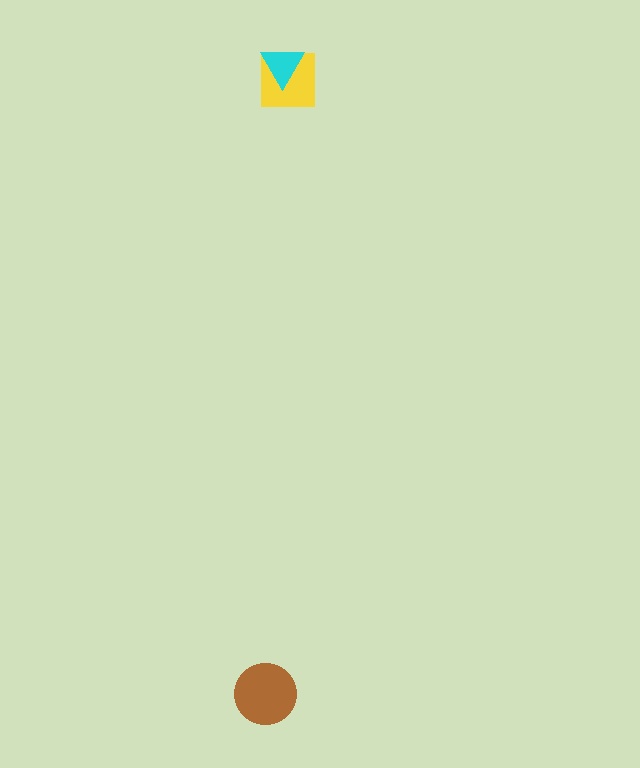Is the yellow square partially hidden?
Yes, it is partially covered by another shape.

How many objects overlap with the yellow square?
1 object overlaps with the yellow square.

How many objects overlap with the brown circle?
0 objects overlap with the brown circle.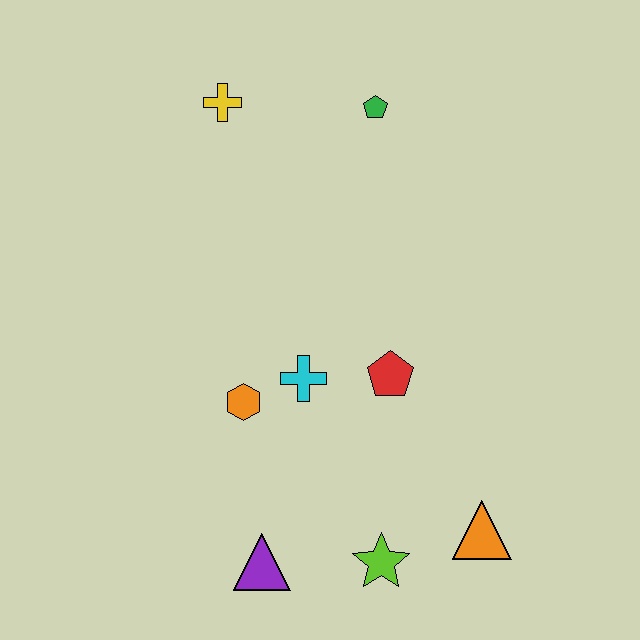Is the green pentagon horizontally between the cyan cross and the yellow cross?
No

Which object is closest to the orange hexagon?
The cyan cross is closest to the orange hexagon.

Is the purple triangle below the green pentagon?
Yes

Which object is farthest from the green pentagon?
The purple triangle is farthest from the green pentagon.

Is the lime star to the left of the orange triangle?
Yes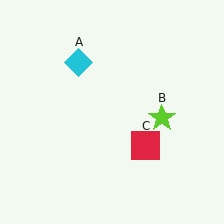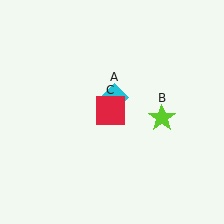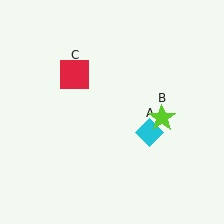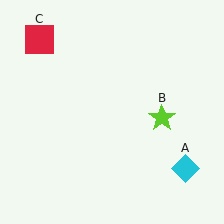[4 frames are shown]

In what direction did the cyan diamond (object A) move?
The cyan diamond (object A) moved down and to the right.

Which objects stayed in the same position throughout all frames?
Lime star (object B) remained stationary.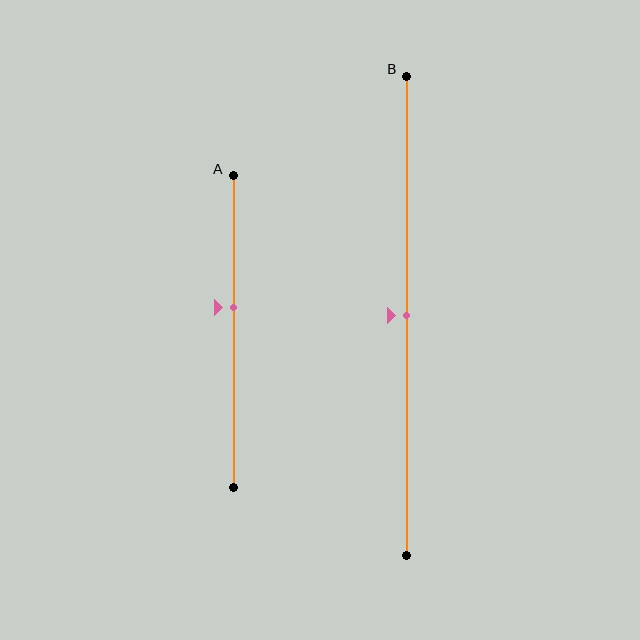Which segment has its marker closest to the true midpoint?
Segment B has its marker closest to the true midpoint.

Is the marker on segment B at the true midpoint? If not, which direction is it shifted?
Yes, the marker on segment B is at the true midpoint.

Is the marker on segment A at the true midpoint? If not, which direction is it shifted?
No, the marker on segment A is shifted upward by about 8% of the segment length.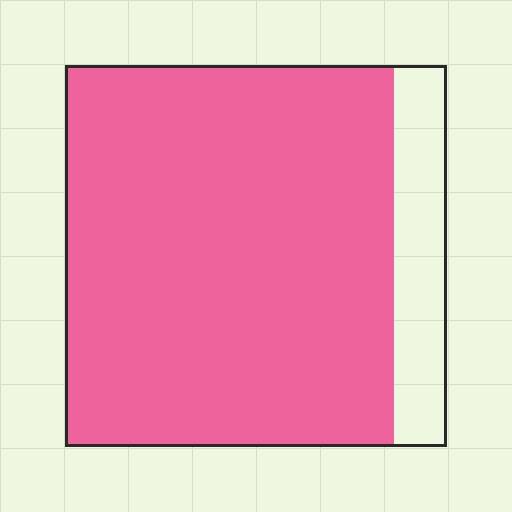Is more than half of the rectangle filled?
Yes.